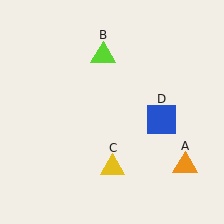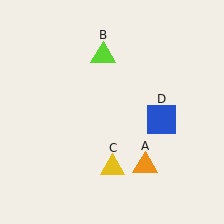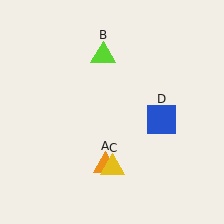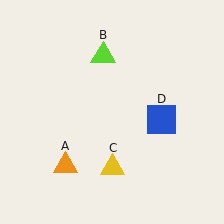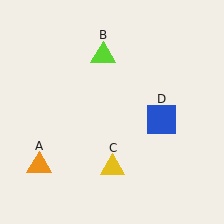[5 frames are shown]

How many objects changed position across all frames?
1 object changed position: orange triangle (object A).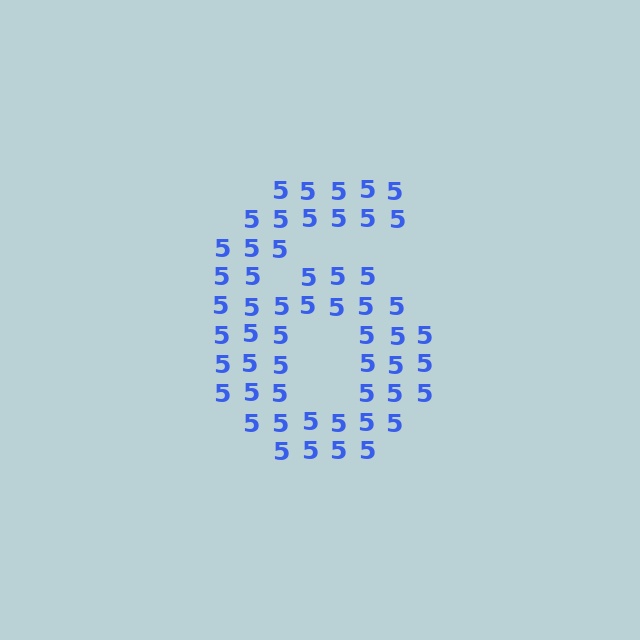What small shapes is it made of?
It is made of small digit 5's.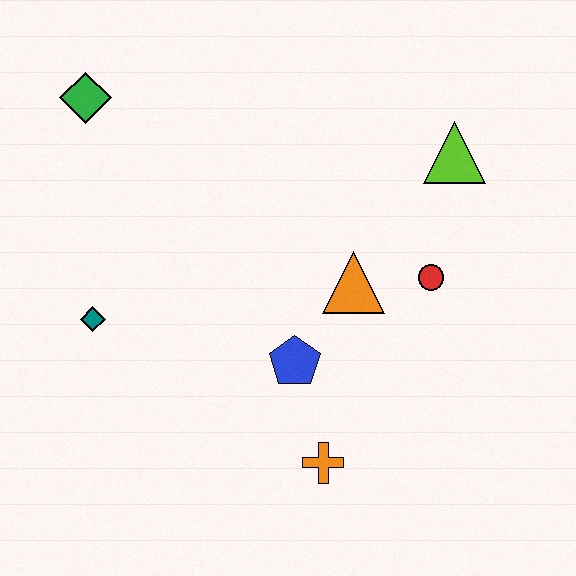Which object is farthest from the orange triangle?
The green diamond is farthest from the orange triangle.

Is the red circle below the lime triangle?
Yes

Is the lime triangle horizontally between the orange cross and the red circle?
No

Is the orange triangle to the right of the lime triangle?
No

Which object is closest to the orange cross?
The blue pentagon is closest to the orange cross.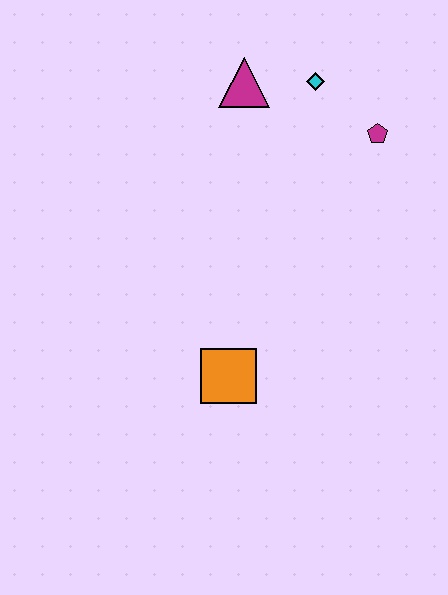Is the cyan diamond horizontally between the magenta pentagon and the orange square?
Yes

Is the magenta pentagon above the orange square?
Yes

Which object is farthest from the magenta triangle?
The orange square is farthest from the magenta triangle.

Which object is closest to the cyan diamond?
The magenta triangle is closest to the cyan diamond.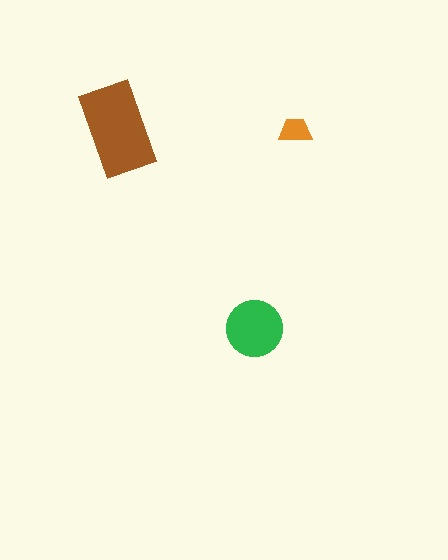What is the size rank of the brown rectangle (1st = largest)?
1st.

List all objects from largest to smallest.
The brown rectangle, the green circle, the orange trapezoid.